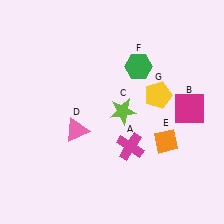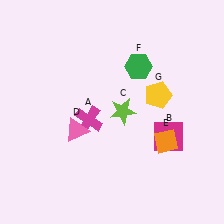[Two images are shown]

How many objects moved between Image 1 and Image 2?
2 objects moved between the two images.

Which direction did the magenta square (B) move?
The magenta square (B) moved down.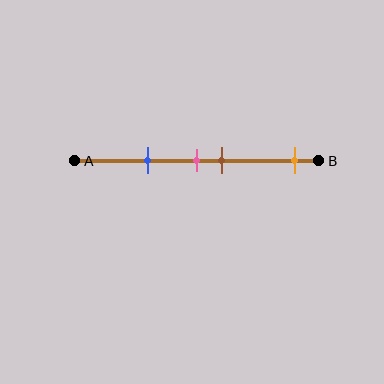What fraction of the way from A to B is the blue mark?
The blue mark is approximately 30% (0.3) of the way from A to B.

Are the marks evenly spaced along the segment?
No, the marks are not evenly spaced.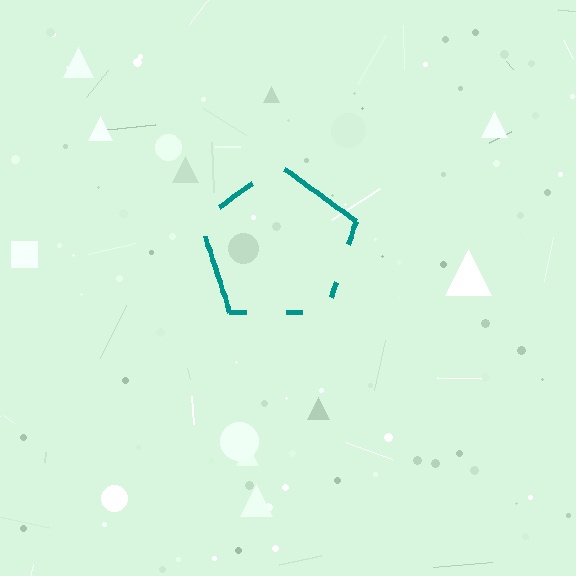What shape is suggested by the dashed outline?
The dashed outline suggests a pentagon.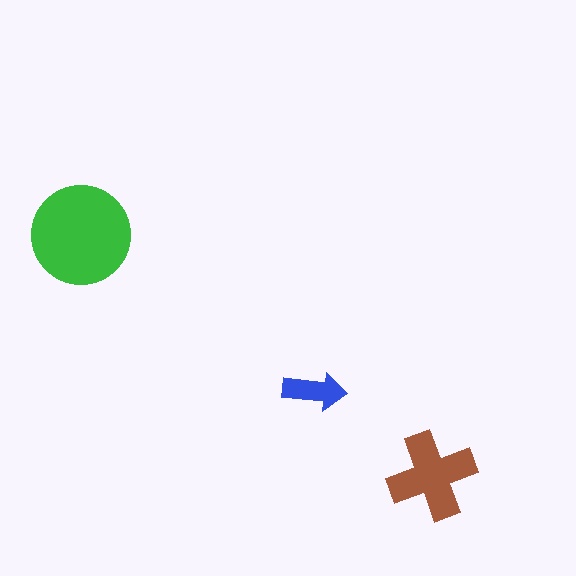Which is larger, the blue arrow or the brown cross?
The brown cross.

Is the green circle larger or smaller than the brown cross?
Larger.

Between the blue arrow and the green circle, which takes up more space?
The green circle.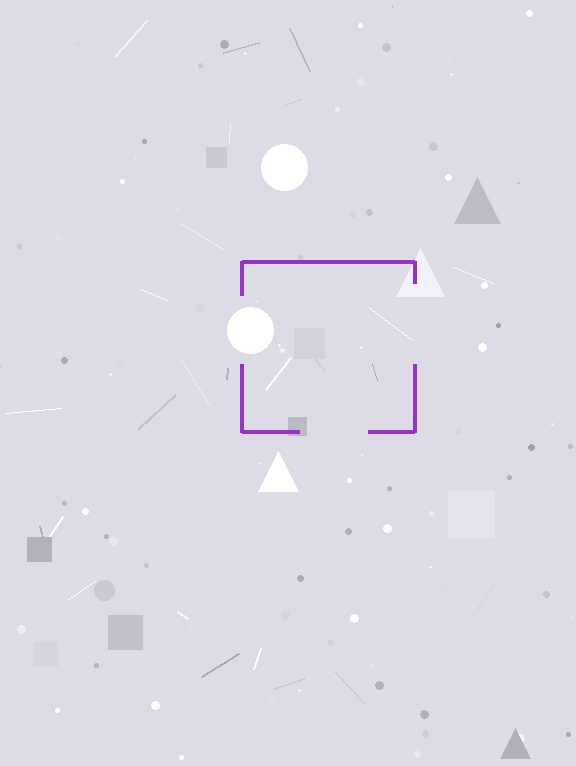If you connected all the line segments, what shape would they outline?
They would outline a square.